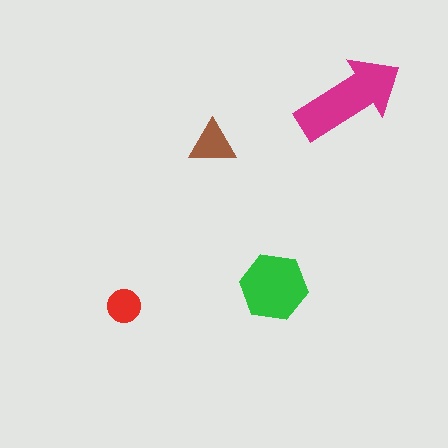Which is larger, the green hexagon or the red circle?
The green hexagon.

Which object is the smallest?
The red circle.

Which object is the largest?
The magenta arrow.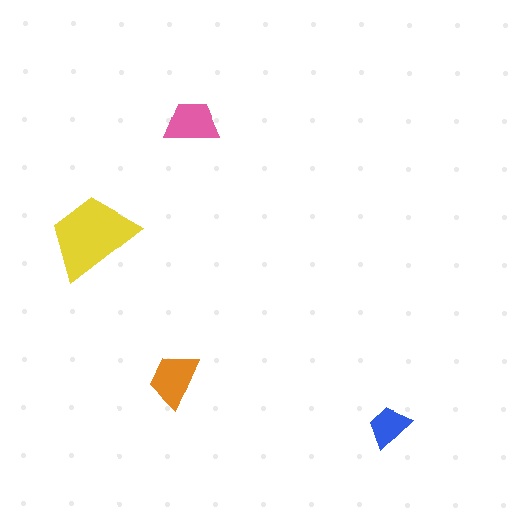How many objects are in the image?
There are 4 objects in the image.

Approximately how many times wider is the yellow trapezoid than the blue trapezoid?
About 2 times wider.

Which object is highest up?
The pink trapezoid is topmost.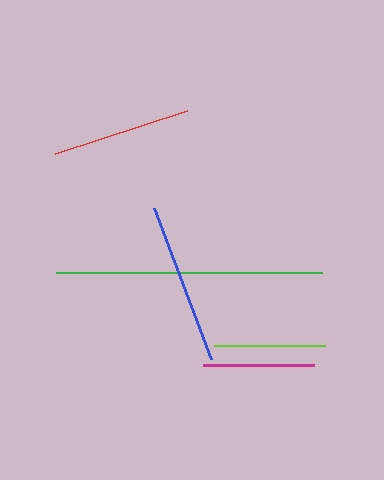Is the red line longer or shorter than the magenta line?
The red line is longer than the magenta line.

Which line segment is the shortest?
The lime line is the shortest at approximately 111 pixels.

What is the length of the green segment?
The green segment is approximately 266 pixels long.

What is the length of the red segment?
The red segment is approximately 139 pixels long.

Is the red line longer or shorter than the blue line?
The blue line is longer than the red line.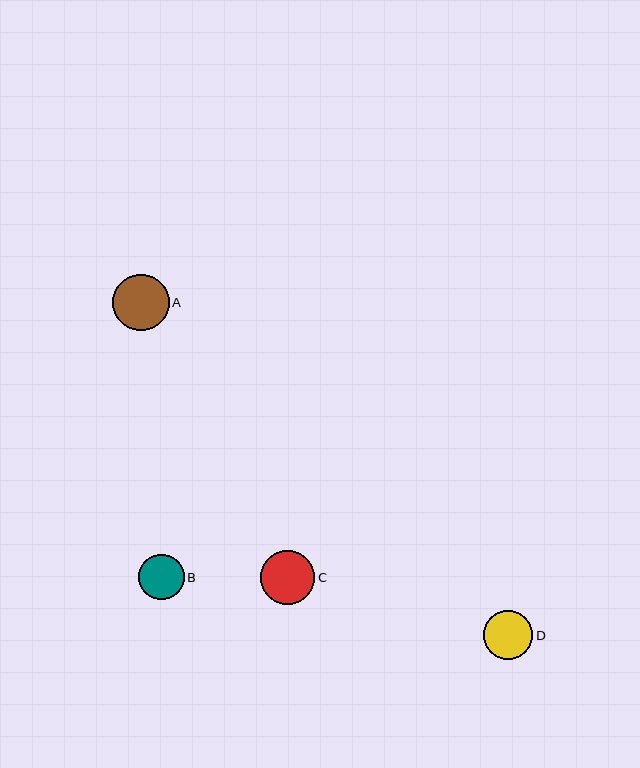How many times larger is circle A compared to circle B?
Circle A is approximately 1.2 times the size of circle B.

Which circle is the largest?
Circle A is the largest with a size of approximately 56 pixels.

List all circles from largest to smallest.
From largest to smallest: A, C, D, B.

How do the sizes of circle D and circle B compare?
Circle D and circle B are approximately the same size.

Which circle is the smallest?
Circle B is the smallest with a size of approximately 45 pixels.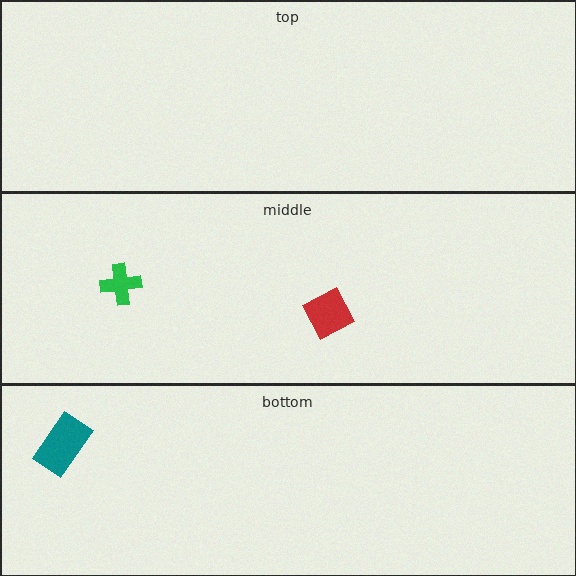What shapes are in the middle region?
The green cross, the red diamond.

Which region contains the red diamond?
The middle region.